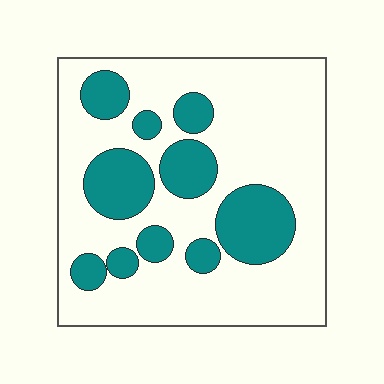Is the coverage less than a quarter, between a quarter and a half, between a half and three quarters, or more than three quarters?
Between a quarter and a half.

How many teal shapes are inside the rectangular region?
10.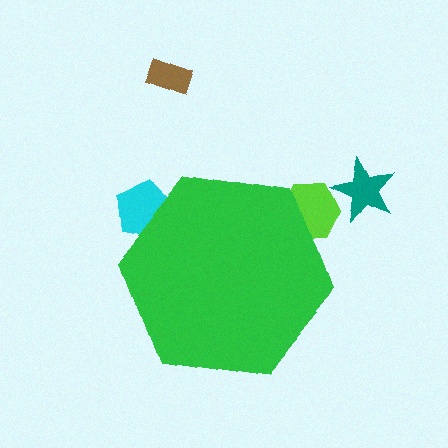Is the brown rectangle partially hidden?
No, the brown rectangle is fully visible.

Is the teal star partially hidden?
No, the teal star is fully visible.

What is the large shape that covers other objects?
A green hexagon.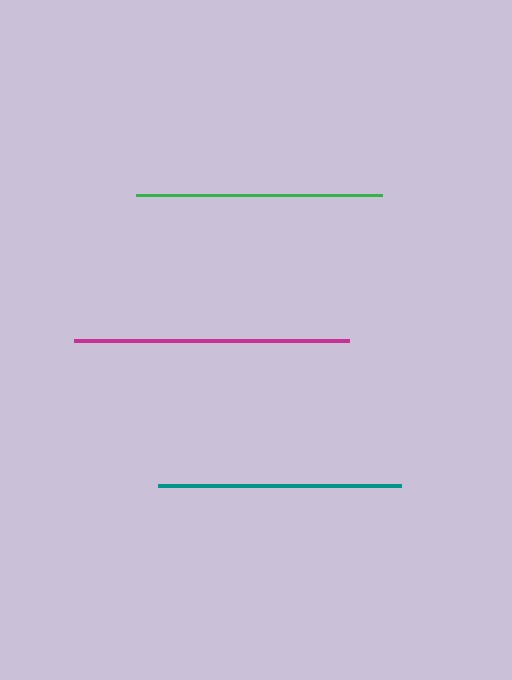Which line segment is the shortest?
The teal line is the shortest at approximately 244 pixels.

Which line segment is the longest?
The magenta line is the longest at approximately 276 pixels.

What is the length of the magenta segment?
The magenta segment is approximately 276 pixels long.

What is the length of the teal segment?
The teal segment is approximately 244 pixels long.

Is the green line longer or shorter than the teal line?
The green line is longer than the teal line.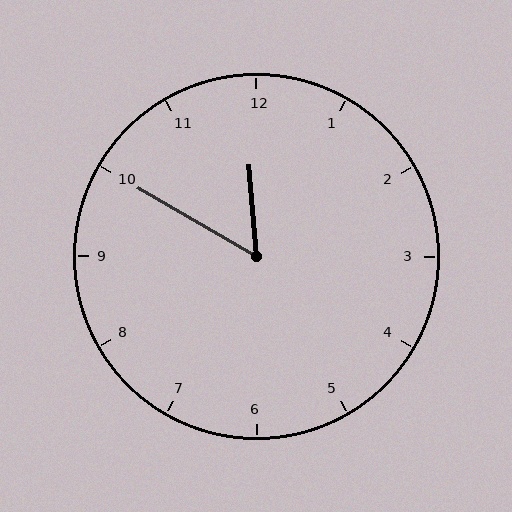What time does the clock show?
11:50.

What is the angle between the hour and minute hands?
Approximately 55 degrees.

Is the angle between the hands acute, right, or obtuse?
It is acute.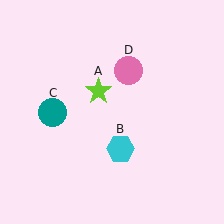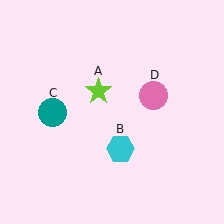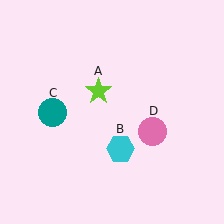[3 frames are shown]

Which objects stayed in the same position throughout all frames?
Lime star (object A) and cyan hexagon (object B) and teal circle (object C) remained stationary.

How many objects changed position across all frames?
1 object changed position: pink circle (object D).